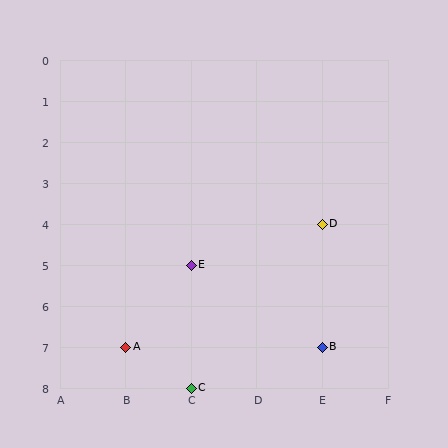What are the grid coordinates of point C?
Point C is at grid coordinates (C, 8).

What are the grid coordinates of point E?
Point E is at grid coordinates (C, 5).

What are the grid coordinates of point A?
Point A is at grid coordinates (B, 7).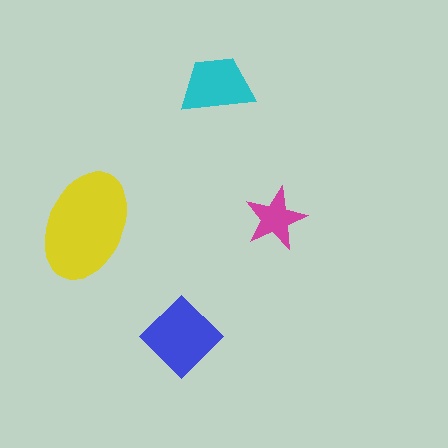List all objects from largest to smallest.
The yellow ellipse, the blue diamond, the cyan trapezoid, the magenta star.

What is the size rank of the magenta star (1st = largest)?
4th.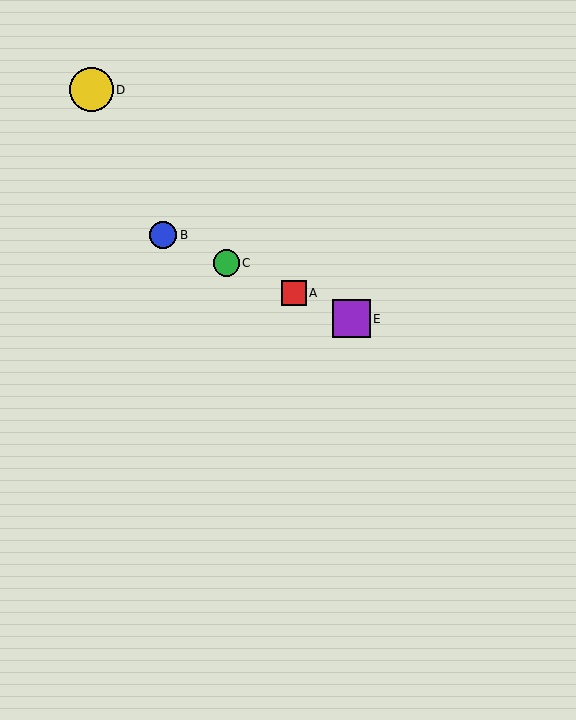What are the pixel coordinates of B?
Object B is at (163, 235).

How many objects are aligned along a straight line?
4 objects (A, B, C, E) are aligned along a straight line.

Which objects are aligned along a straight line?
Objects A, B, C, E are aligned along a straight line.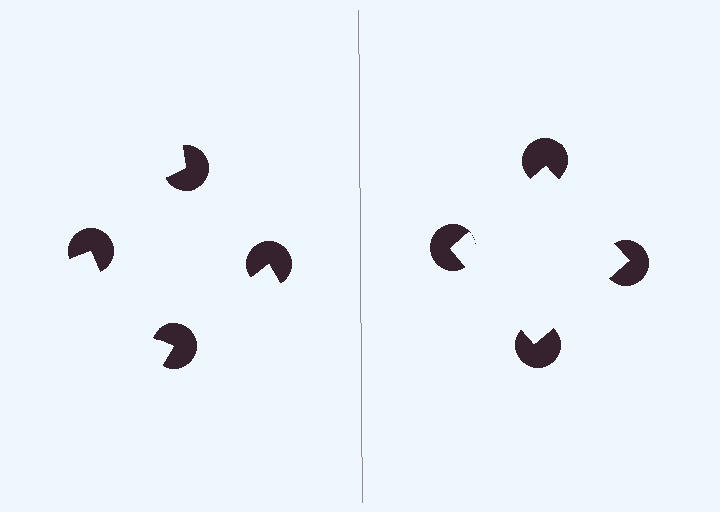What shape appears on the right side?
An illusory square.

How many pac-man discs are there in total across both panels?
8 — 4 on each side.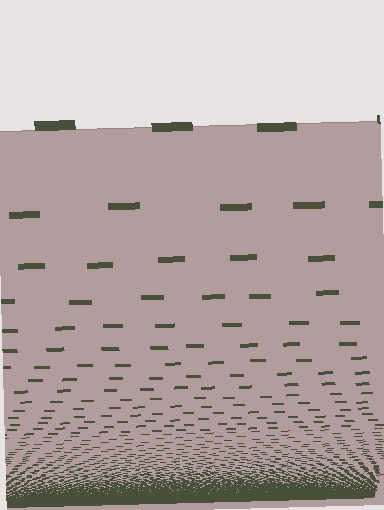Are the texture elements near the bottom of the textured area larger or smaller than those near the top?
Smaller. The gradient is inverted — elements near the bottom are smaller and denser.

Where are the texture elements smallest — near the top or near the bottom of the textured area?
Near the bottom.